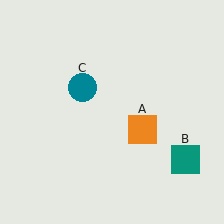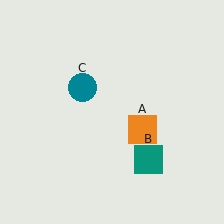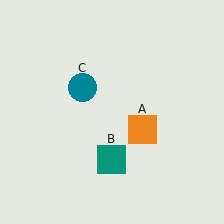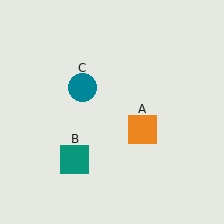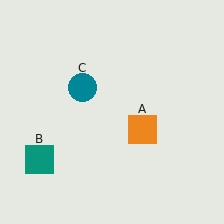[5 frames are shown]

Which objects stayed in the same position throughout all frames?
Orange square (object A) and teal circle (object C) remained stationary.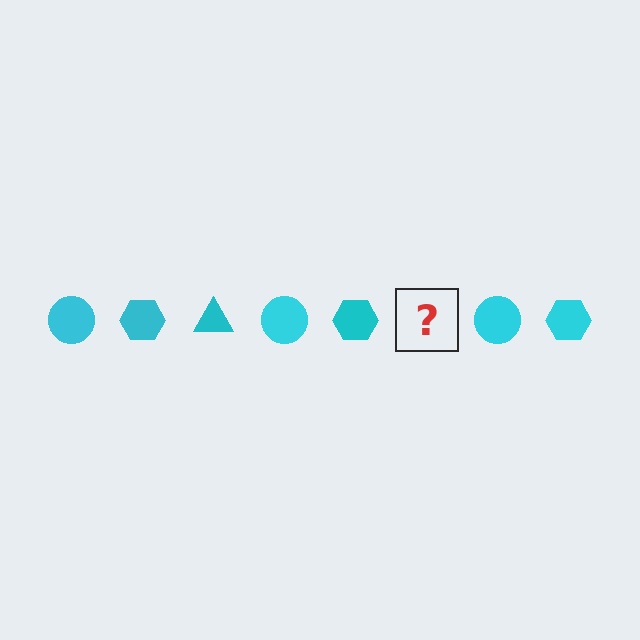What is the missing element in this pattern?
The missing element is a cyan triangle.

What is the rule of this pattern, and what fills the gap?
The rule is that the pattern cycles through circle, hexagon, triangle shapes in cyan. The gap should be filled with a cyan triangle.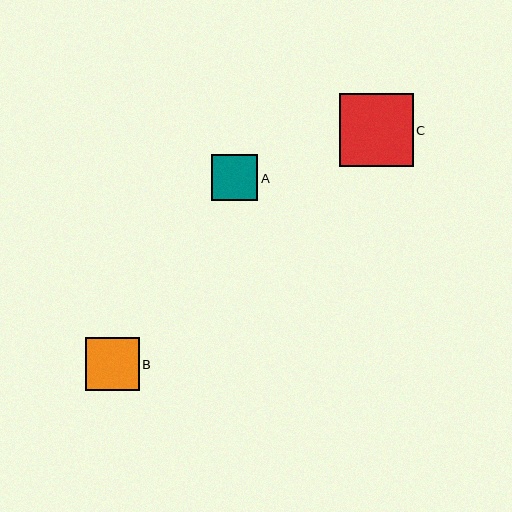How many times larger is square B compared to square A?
Square B is approximately 1.2 times the size of square A.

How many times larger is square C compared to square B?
Square C is approximately 1.4 times the size of square B.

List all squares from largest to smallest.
From largest to smallest: C, B, A.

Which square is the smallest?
Square A is the smallest with a size of approximately 46 pixels.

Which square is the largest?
Square C is the largest with a size of approximately 73 pixels.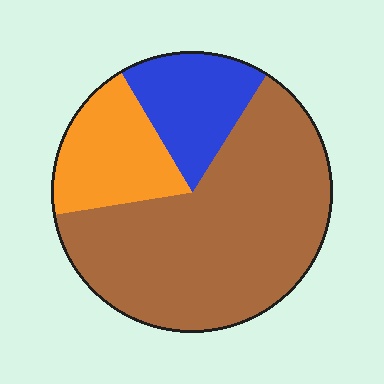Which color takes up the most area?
Brown, at roughly 65%.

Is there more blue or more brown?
Brown.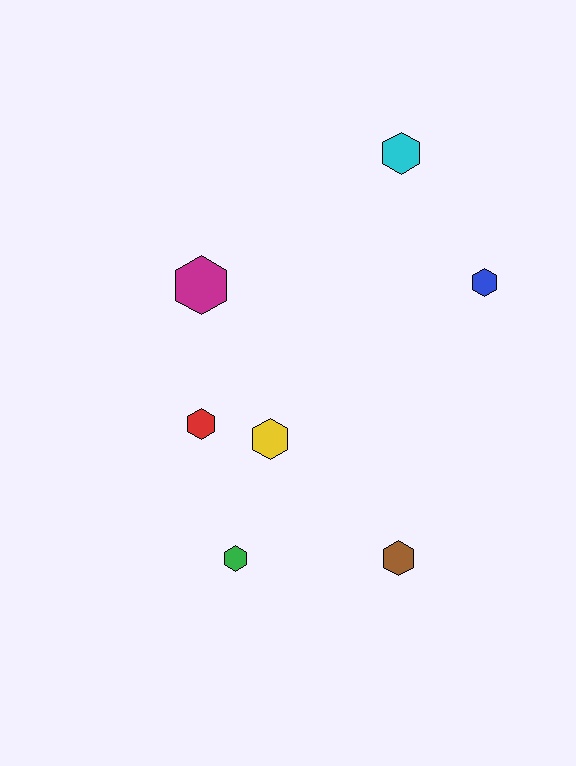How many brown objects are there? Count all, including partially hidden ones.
There is 1 brown object.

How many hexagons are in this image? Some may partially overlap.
There are 7 hexagons.